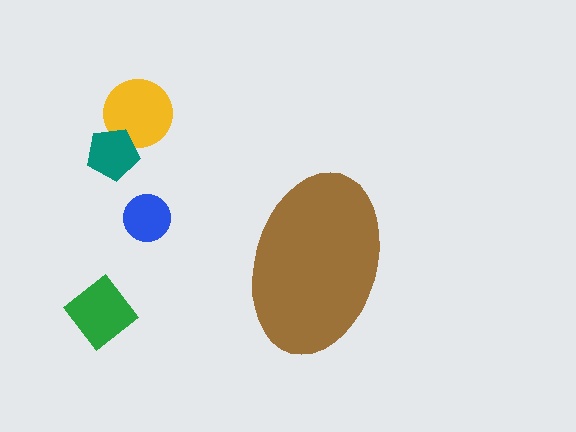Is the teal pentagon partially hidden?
No, the teal pentagon is fully visible.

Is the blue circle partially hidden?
No, the blue circle is fully visible.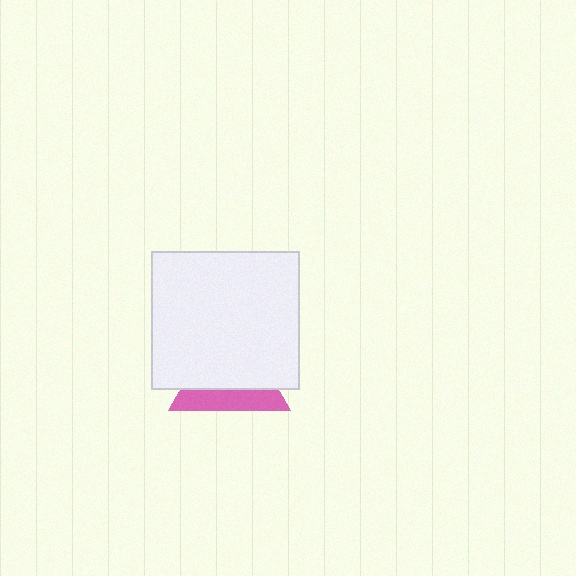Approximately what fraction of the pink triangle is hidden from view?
Roughly 63% of the pink triangle is hidden behind the white rectangle.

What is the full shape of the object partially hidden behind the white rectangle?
The partially hidden object is a pink triangle.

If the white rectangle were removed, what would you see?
You would see the complete pink triangle.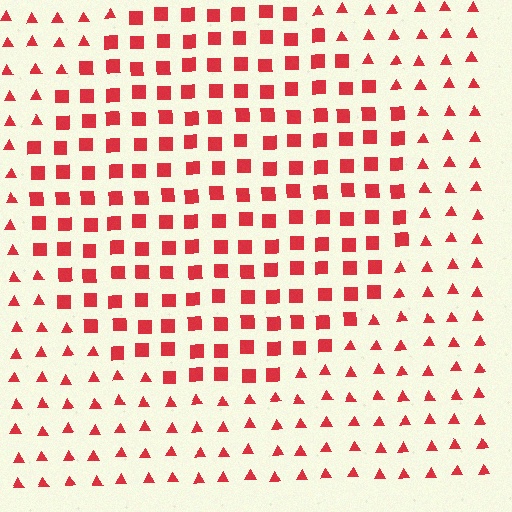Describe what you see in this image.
The image is filled with small red elements arranged in a uniform grid. A circle-shaped region contains squares, while the surrounding area contains triangles. The boundary is defined purely by the change in element shape.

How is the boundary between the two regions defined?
The boundary is defined by a change in element shape: squares inside vs. triangles outside. All elements share the same color and spacing.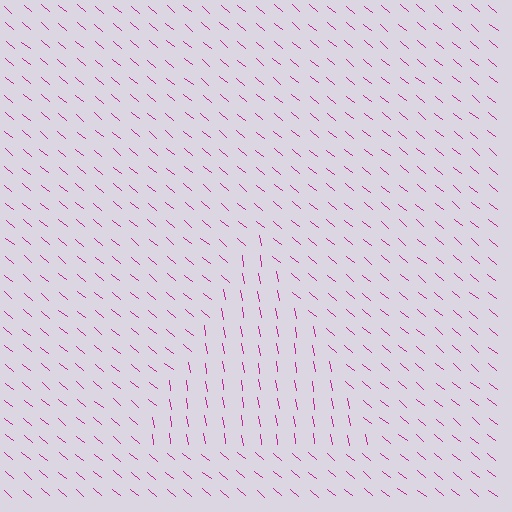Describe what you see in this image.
The image is filled with small magenta line segments. A triangle region in the image has lines oriented differently from the surrounding lines, creating a visible texture boundary.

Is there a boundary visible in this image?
Yes, there is a texture boundary formed by a change in line orientation.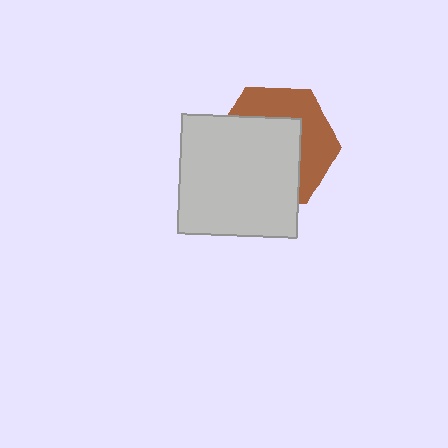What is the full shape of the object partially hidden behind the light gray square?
The partially hidden object is a brown hexagon.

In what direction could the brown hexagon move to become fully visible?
The brown hexagon could move toward the upper-right. That would shift it out from behind the light gray square entirely.